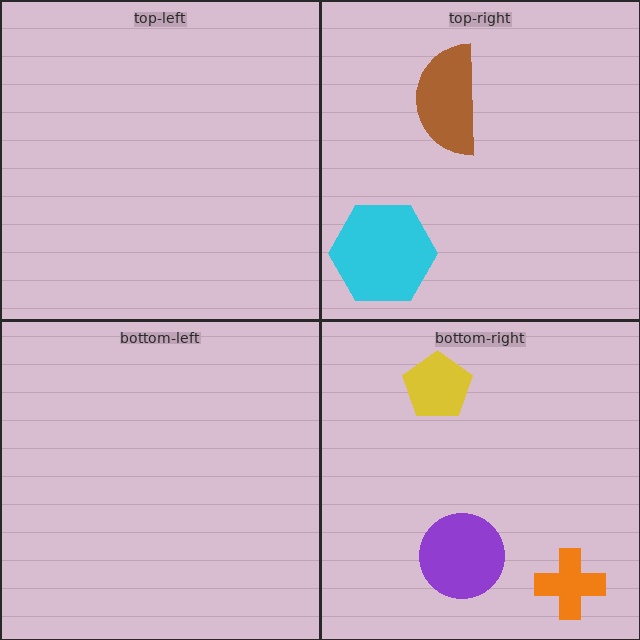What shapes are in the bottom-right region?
The purple circle, the orange cross, the yellow pentagon.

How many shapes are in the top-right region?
2.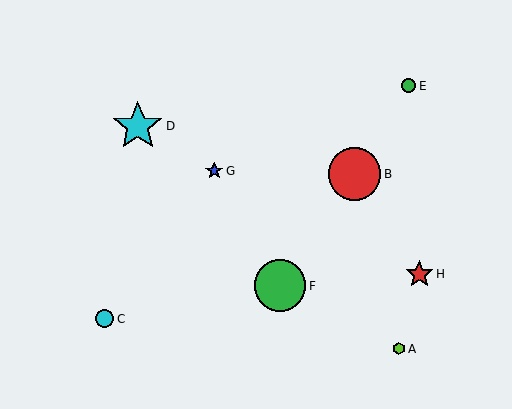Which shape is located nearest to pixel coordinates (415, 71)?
The green circle (labeled E) at (409, 86) is nearest to that location.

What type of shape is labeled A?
Shape A is a lime hexagon.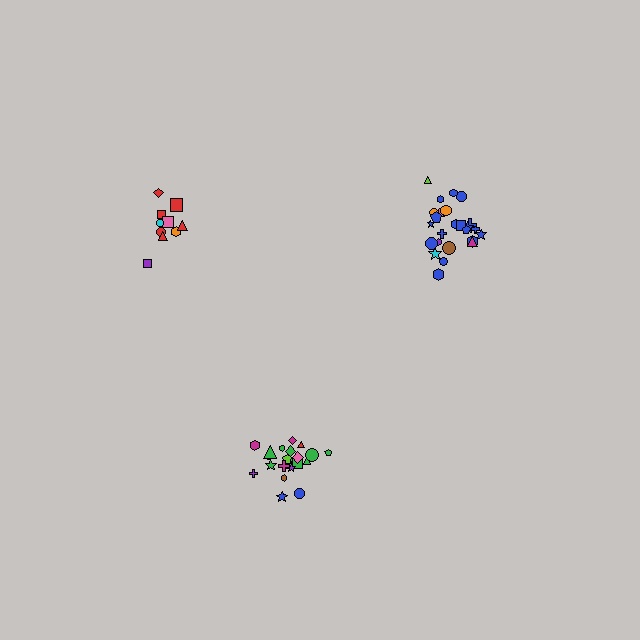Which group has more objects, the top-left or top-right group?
The top-right group.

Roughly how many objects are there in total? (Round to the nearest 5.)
Roughly 55 objects in total.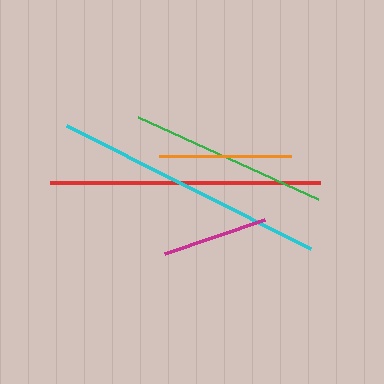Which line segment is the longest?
The cyan line is the longest at approximately 274 pixels.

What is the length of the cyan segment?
The cyan segment is approximately 274 pixels long.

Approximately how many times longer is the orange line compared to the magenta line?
The orange line is approximately 1.3 times the length of the magenta line.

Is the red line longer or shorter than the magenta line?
The red line is longer than the magenta line.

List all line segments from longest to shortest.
From longest to shortest: cyan, red, green, orange, magenta.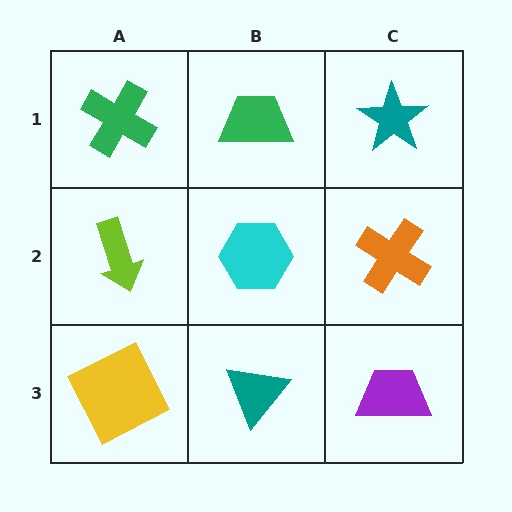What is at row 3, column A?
A yellow square.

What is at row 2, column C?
An orange cross.